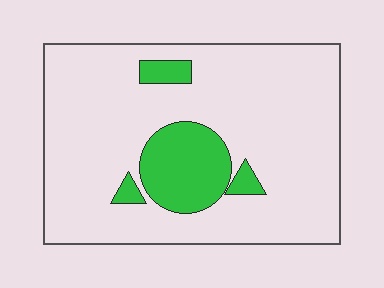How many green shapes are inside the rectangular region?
4.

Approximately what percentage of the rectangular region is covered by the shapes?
Approximately 15%.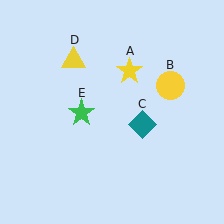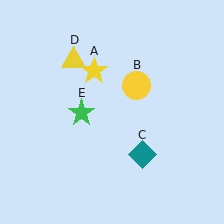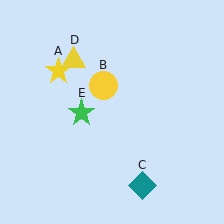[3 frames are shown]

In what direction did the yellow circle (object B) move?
The yellow circle (object B) moved left.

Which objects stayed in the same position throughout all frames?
Yellow triangle (object D) and green star (object E) remained stationary.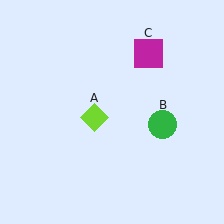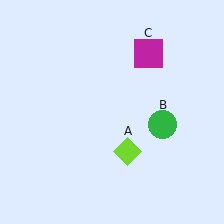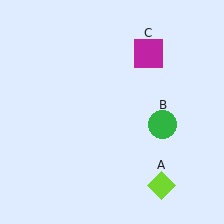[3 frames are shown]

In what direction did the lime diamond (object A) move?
The lime diamond (object A) moved down and to the right.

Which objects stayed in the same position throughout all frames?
Green circle (object B) and magenta square (object C) remained stationary.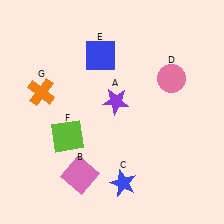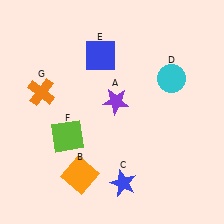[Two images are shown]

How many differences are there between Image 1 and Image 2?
There are 2 differences between the two images.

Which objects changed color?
B changed from pink to orange. D changed from pink to cyan.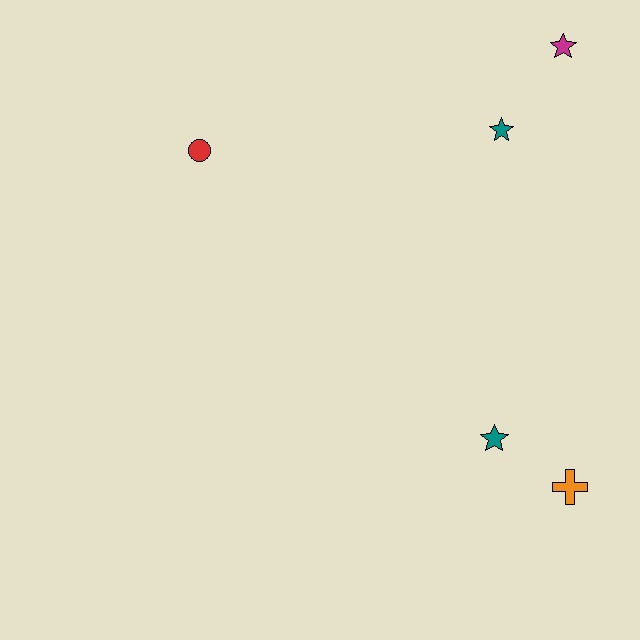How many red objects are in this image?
There is 1 red object.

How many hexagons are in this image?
There are no hexagons.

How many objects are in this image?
There are 5 objects.